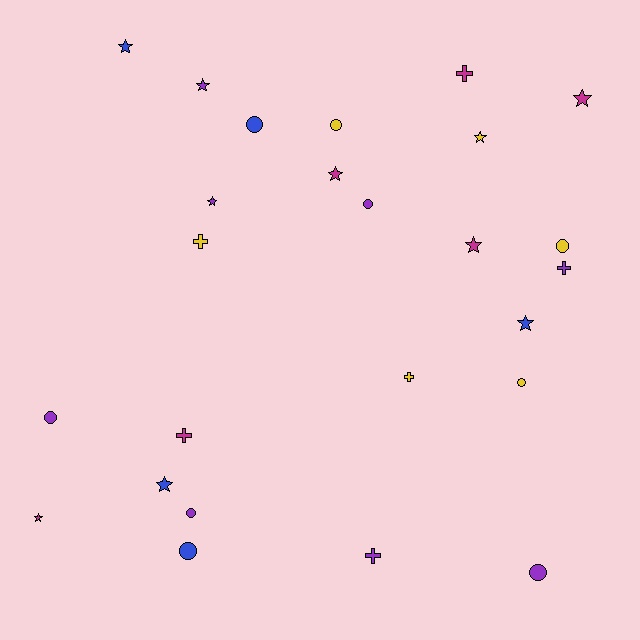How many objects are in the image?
There are 25 objects.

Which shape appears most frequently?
Star, with 10 objects.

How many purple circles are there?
There are 4 purple circles.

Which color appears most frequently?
Purple, with 8 objects.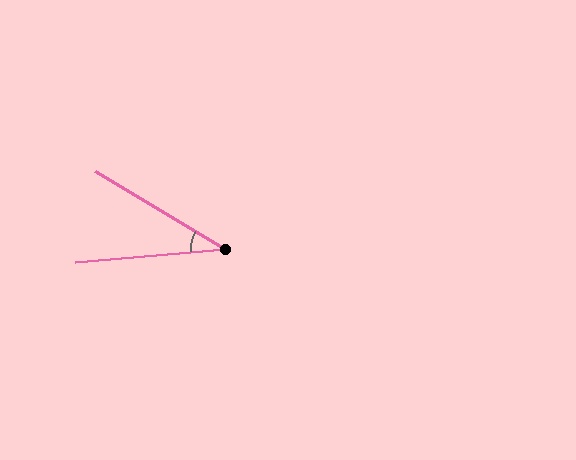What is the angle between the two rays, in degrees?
Approximately 36 degrees.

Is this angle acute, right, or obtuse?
It is acute.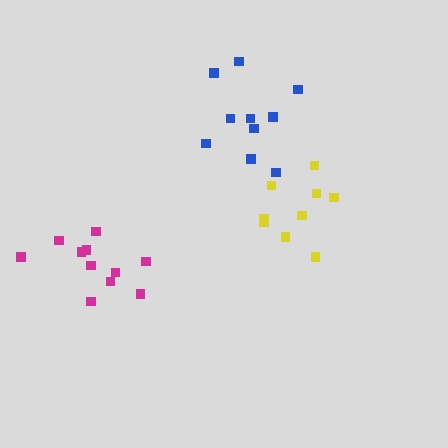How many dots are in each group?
Group 1: 11 dots, Group 2: 9 dots, Group 3: 10 dots (30 total).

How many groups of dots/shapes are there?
There are 3 groups.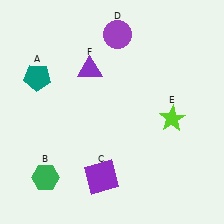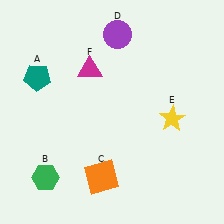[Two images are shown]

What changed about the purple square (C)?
In Image 1, C is purple. In Image 2, it changed to orange.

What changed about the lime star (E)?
In Image 1, E is lime. In Image 2, it changed to yellow.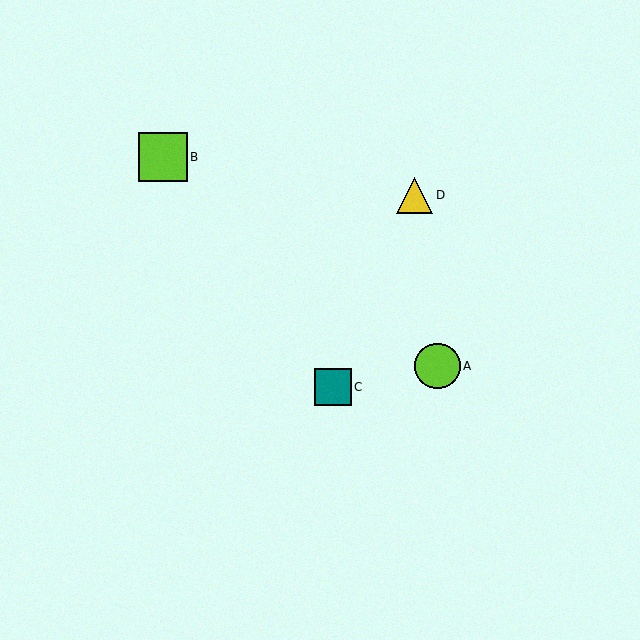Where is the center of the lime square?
The center of the lime square is at (163, 157).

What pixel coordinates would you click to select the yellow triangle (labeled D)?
Click at (415, 195) to select the yellow triangle D.